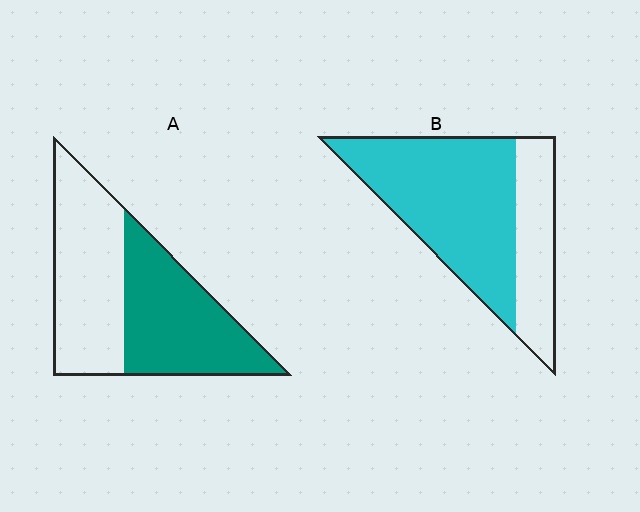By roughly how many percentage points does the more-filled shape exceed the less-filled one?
By roughly 20 percentage points (B over A).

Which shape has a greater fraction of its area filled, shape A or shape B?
Shape B.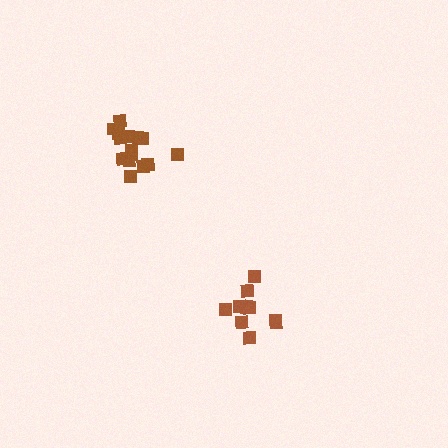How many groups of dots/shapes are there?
There are 2 groups.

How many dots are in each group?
Group 1: 10 dots, Group 2: 15 dots (25 total).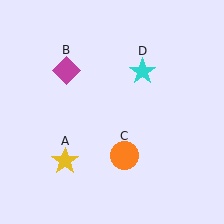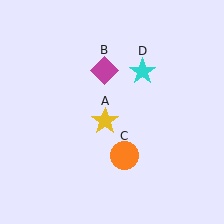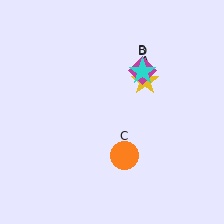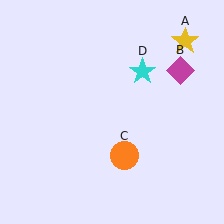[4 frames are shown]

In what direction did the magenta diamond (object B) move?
The magenta diamond (object B) moved right.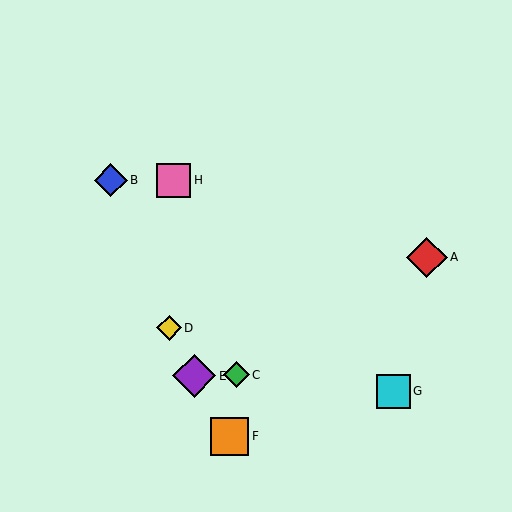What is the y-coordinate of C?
Object C is at y≈375.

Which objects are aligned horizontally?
Objects B, H are aligned horizontally.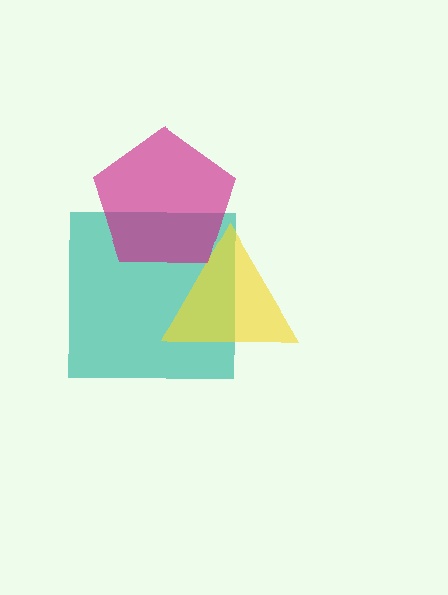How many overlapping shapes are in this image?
There are 3 overlapping shapes in the image.